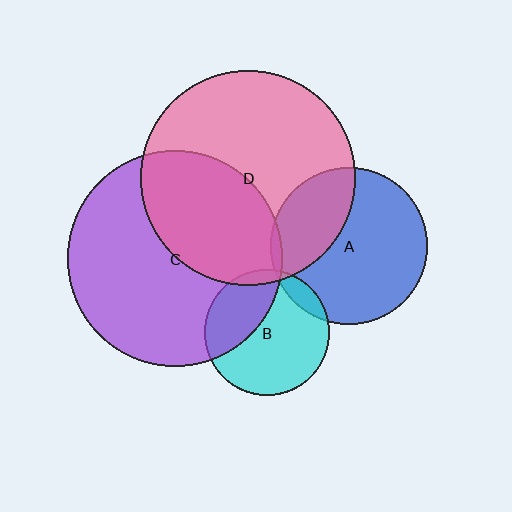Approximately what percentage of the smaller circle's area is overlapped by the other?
Approximately 35%.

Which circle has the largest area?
Circle D (pink).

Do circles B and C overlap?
Yes.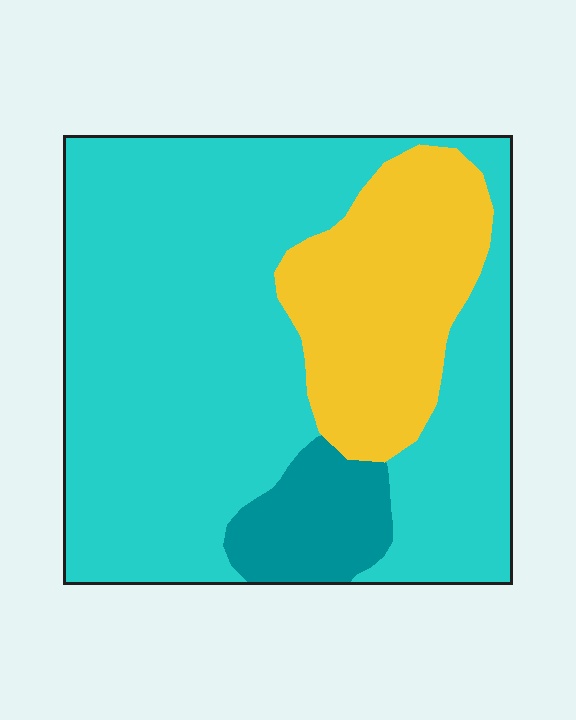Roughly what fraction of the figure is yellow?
Yellow takes up about one fifth (1/5) of the figure.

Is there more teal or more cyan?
Cyan.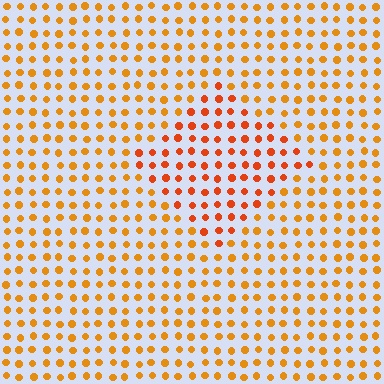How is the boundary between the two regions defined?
The boundary is defined purely by a slight shift in hue (about 22 degrees). Spacing, size, and orientation are identical on both sides.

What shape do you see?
I see a diamond.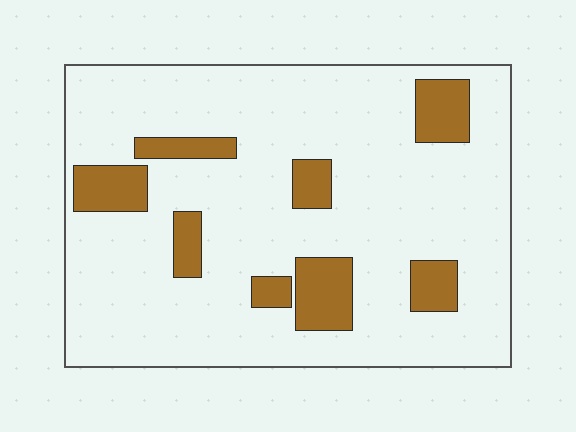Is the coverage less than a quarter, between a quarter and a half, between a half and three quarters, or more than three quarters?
Less than a quarter.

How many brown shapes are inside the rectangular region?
8.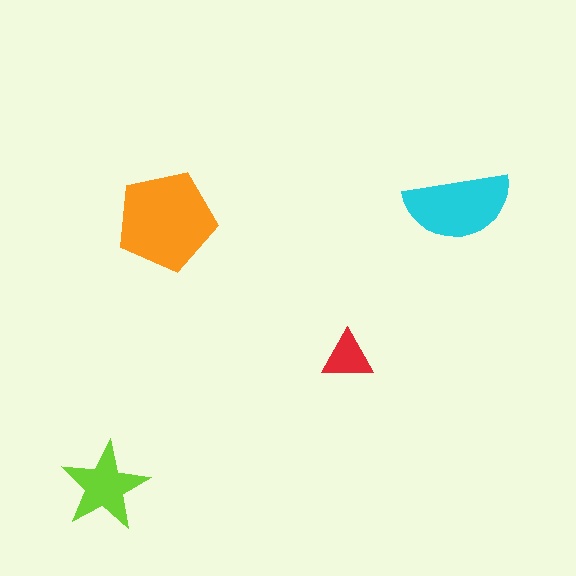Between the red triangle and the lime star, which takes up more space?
The lime star.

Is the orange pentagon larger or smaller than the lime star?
Larger.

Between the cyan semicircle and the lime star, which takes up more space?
The cyan semicircle.